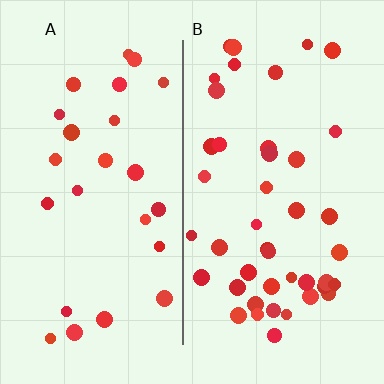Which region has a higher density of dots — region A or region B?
B (the right).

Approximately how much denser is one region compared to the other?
Approximately 1.7× — region B over region A.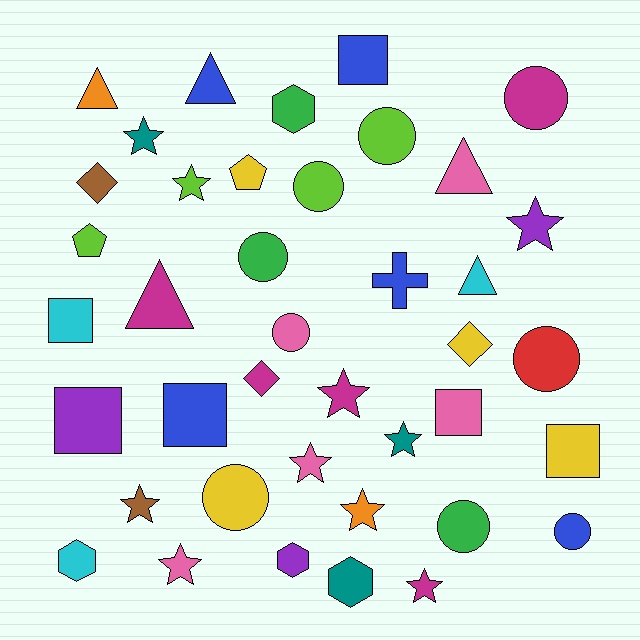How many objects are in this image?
There are 40 objects.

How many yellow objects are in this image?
There are 4 yellow objects.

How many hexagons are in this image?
There are 4 hexagons.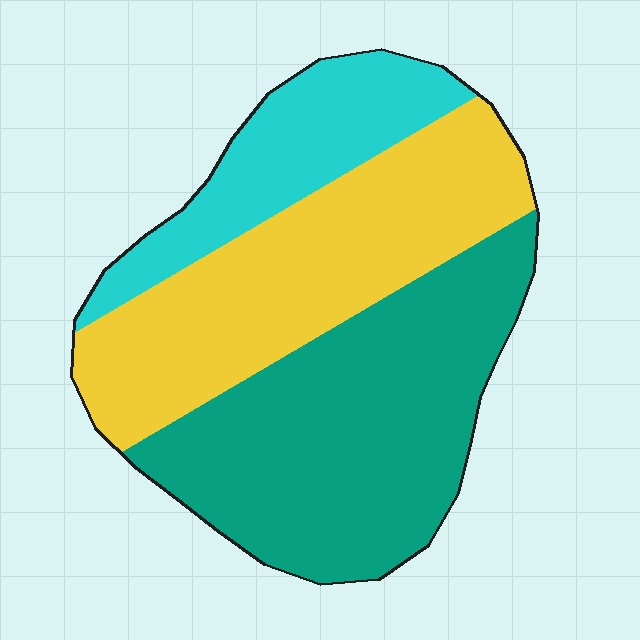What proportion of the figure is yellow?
Yellow covers about 35% of the figure.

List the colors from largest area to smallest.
From largest to smallest: teal, yellow, cyan.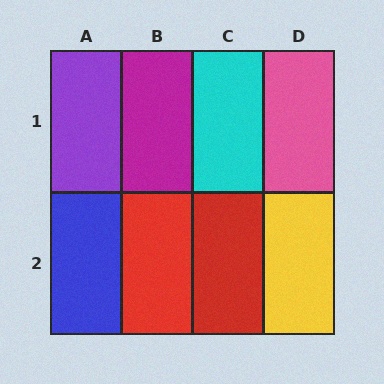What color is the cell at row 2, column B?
Red.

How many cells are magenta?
1 cell is magenta.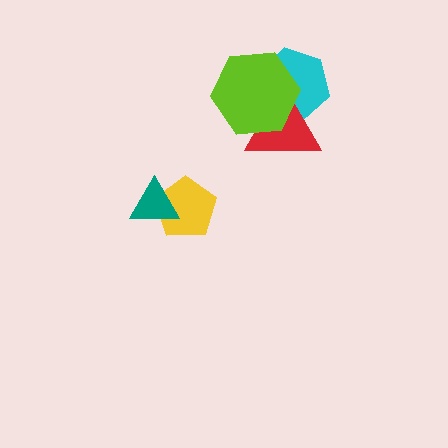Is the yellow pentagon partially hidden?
Yes, it is partially covered by another shape.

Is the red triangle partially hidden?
Yes, it is partially covered by another shape.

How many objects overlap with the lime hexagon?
2 objects overlap with the lime hexagon.